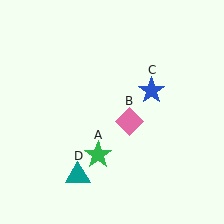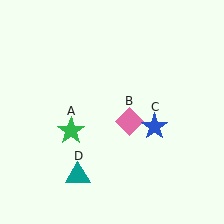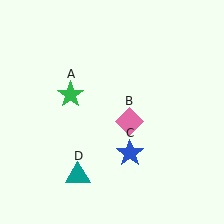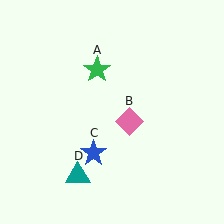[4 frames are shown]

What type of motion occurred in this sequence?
The green star (object A), blue star (object C) rotated clockwise around the center of the scene.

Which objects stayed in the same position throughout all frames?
Pink diamond (object B) and teal triangle (object D) remained stationary.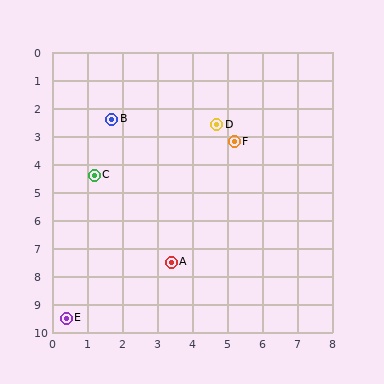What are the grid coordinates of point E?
Point E is at approximately (0.4, 9.5).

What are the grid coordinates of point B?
Point B is at approximately (1.7, 2.4).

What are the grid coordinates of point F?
Point F is at approximately (5.2, 3.2).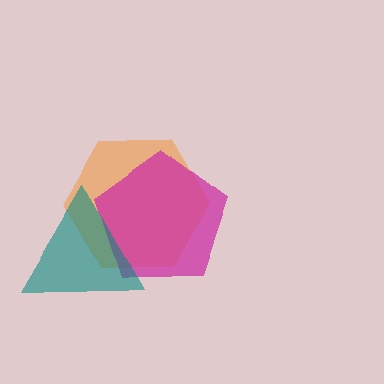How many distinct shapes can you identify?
There are 3 distinct shapes: an orange hexagon, a magenta pentagon, a teal triangle.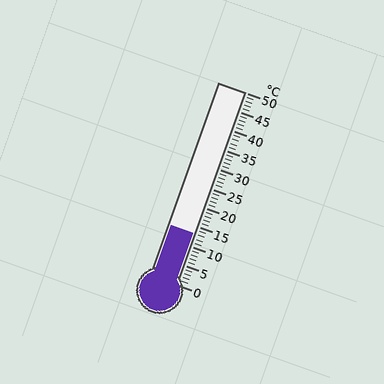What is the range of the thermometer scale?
The thermometer scale ranges from 0°C to 50°C.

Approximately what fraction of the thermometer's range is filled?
The thermometer is filled to approximately 25% of its range.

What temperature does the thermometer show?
The thermometer shows approximately 13°C.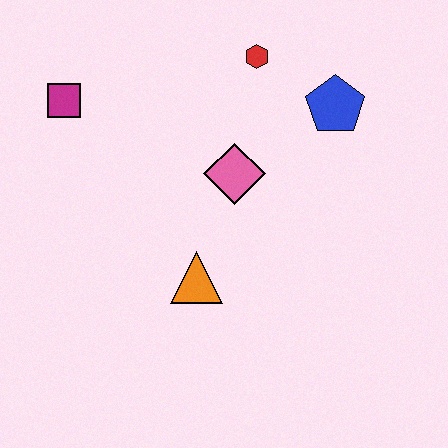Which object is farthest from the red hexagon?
The orange triangle is farthest from the red hexagon.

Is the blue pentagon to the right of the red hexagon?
Yes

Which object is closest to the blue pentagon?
The red hexagon is closest to the blue pentagon.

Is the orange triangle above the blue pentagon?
No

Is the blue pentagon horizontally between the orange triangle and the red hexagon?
No